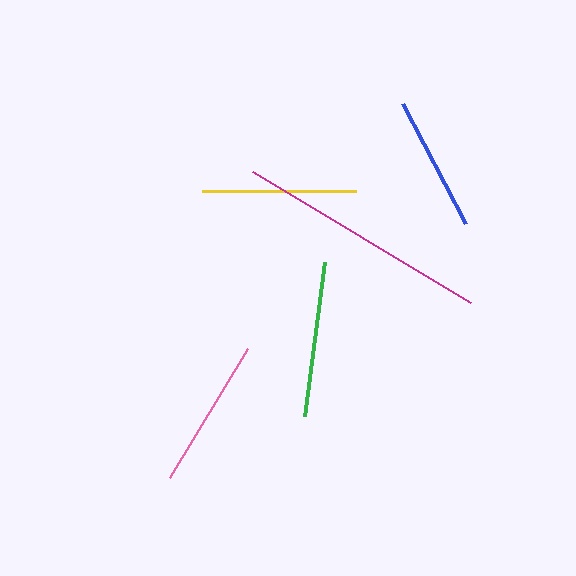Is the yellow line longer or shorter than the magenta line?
The magenta line is longer than the yellow line.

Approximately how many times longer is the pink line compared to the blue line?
The pink line is approximately 1.1 times the length of the blue line.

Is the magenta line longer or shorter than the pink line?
The magenta line is longer than the pink line.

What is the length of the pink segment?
The pink segment is approximately 150 pixels long.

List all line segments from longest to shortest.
From longest to shortest: magenta, green, yellow, pink, blue.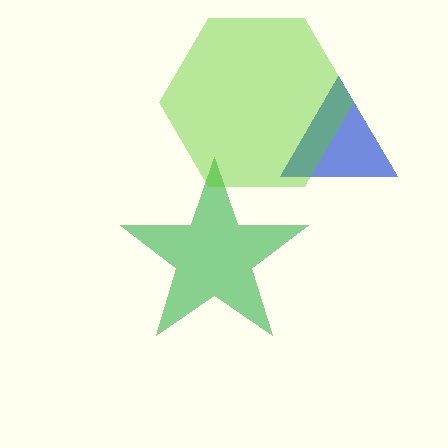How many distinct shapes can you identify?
There are 3 distinct shapes: a green star, a blue triangle, a lime hexagon.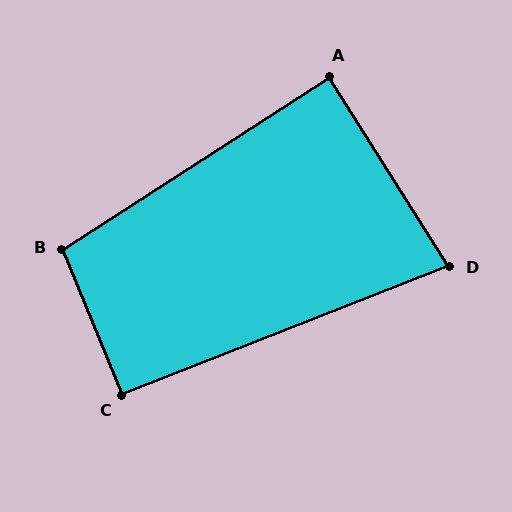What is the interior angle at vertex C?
Approximately 91 degrees (approximately right).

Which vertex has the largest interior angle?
B, at approximately 101 degrees.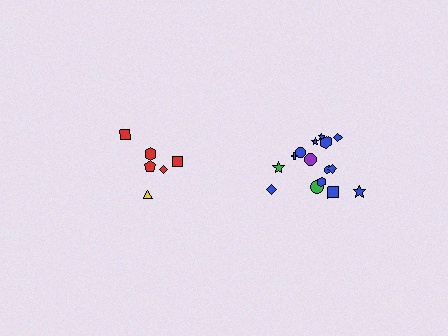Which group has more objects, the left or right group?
The right group.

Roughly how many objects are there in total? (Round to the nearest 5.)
Roughly 20 objects in total.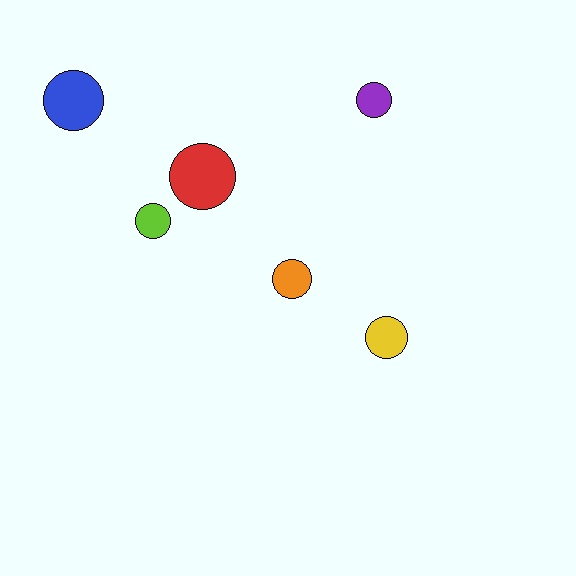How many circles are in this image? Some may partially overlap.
There are 6 circles.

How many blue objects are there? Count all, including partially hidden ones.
There is 1 blue object.